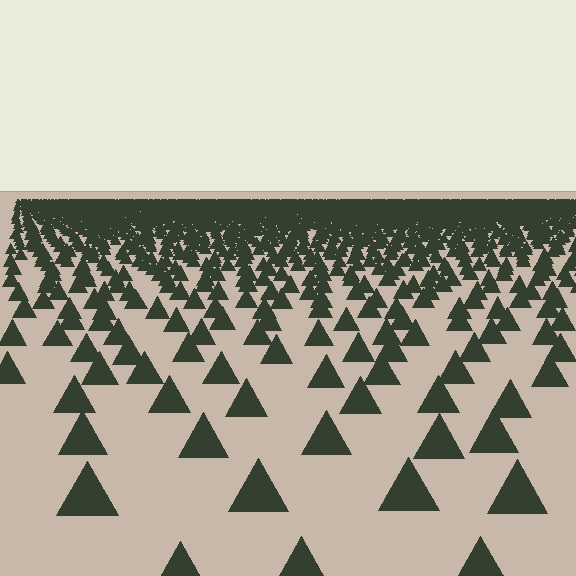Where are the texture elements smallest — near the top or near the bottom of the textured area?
Near the top.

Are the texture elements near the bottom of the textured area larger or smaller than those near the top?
Larger. Near the bottom, elements are closer to the viewer and appear at a bigger on-screen size.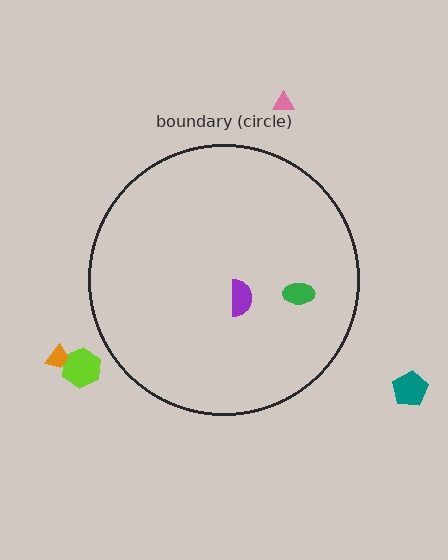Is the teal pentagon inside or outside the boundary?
Outside.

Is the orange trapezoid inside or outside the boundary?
Outside.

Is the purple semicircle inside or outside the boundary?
Inside.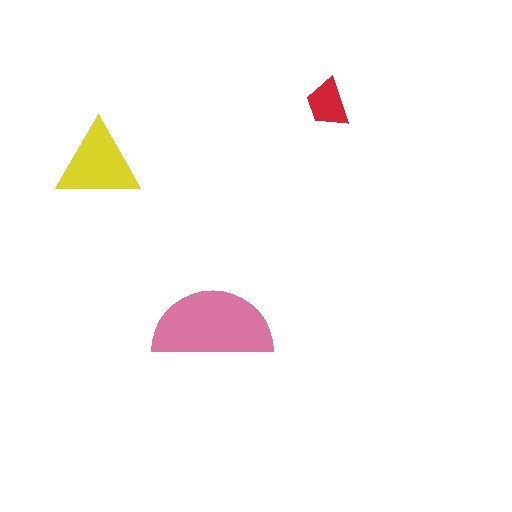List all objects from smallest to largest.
The red trapezoid, the yellow triangle, the pink semicircle.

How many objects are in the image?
There are 3 objects in the image.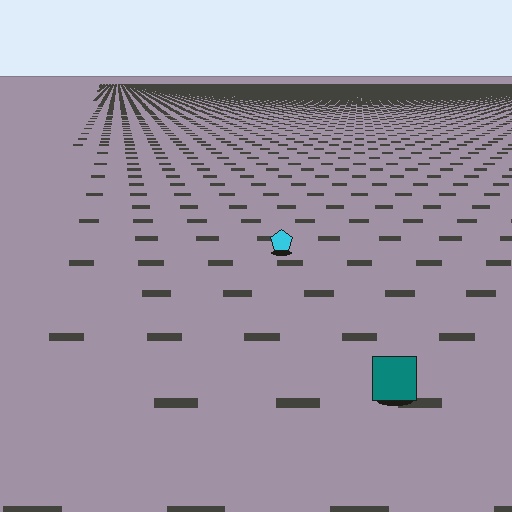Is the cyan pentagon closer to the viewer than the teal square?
No. The teal square is closer — you can tell from the texture gradient: the ground texture is coarser near it.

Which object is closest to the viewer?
The teal square is closest. The texture marks near it are larger and more spread out.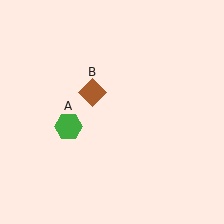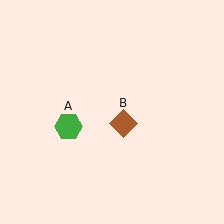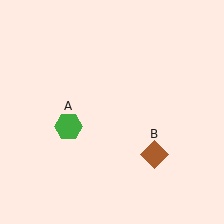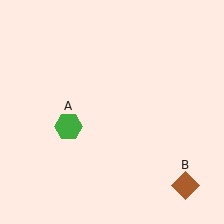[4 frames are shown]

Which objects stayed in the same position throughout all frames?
Green hexagon (object A) remained stationary.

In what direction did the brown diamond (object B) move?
The brown diamond (object B) moved down and to the right.